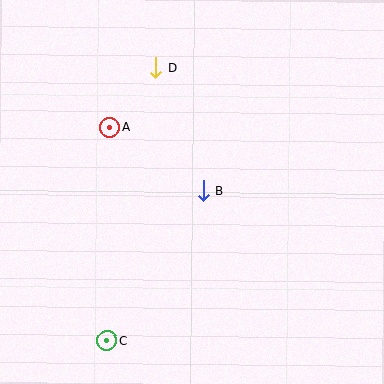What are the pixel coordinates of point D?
Point D is at (156, 67).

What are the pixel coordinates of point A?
Point A is at (109, 127).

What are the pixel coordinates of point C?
Point C is at (107, 341).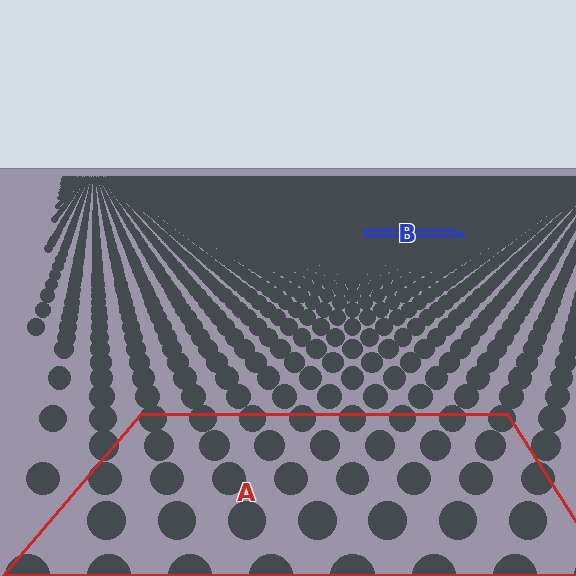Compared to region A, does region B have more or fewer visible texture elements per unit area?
Region B has more texture elements per unit area — they are packed more densely because it is farther away.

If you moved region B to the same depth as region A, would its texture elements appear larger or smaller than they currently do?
They would appear larger. At a closer depth, the same texture elements are projected at a bigger on-screen size.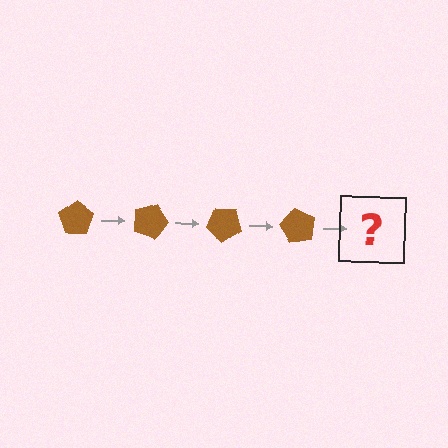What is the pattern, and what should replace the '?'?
The pattern is that the pentagon rotates 20 degrees each step. The '?' should be a brown pentagon rotated 80 degrees.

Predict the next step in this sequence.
The next step is a brown pentagon rotated 80 degrees.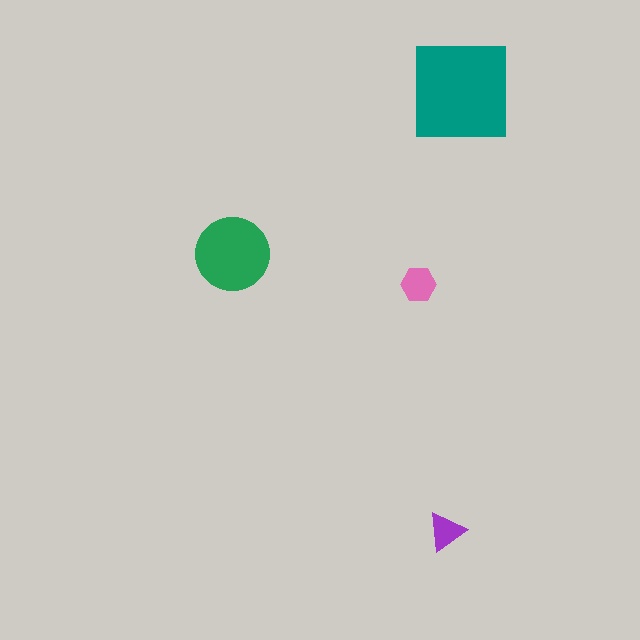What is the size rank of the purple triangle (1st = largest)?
4th.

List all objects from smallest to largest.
The purple triangle, the pink hexagon, the green circle, the teal square.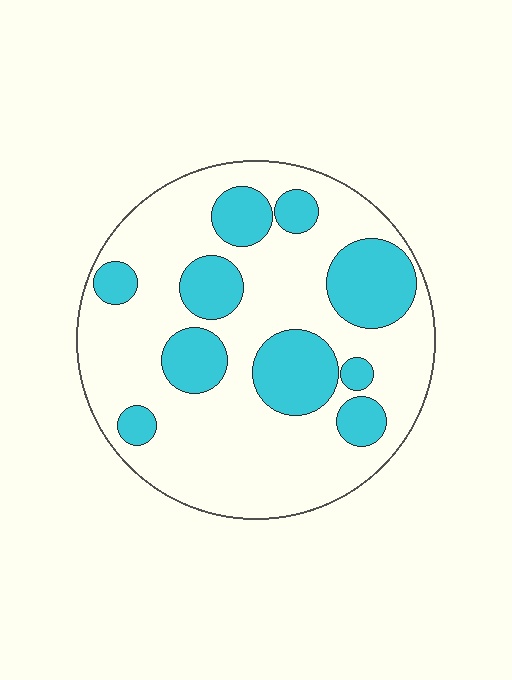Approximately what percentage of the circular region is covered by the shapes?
Approximately 30%.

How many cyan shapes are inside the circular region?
10.